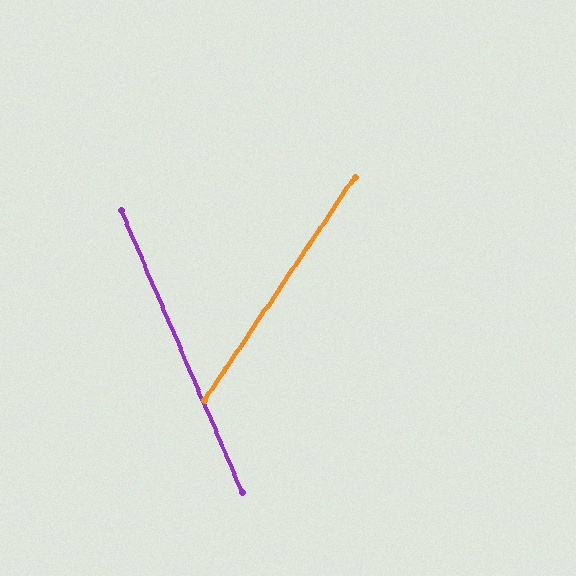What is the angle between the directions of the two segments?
Approximately 57 degrees.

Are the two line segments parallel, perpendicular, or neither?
Neither parallel nor perpendicular — they differ by about 57°.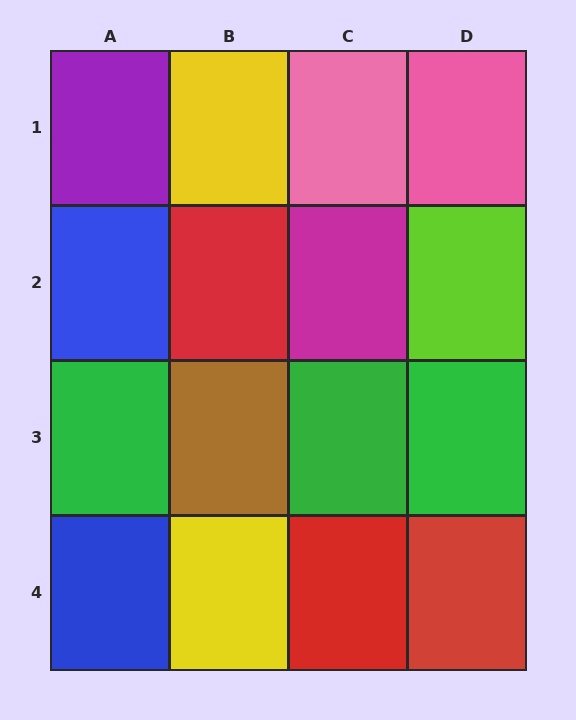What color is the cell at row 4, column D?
Red.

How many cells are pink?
2 cells are pink.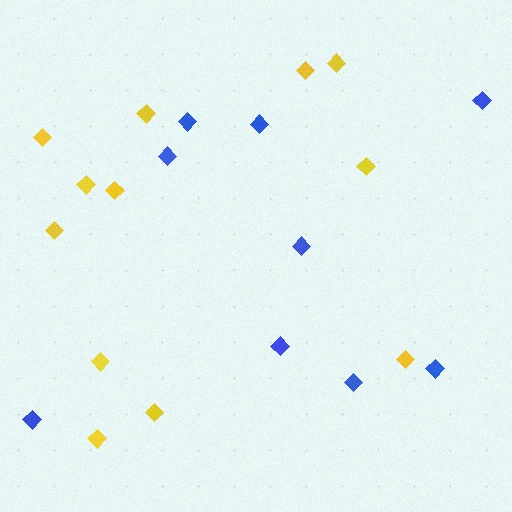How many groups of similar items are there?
There are 2 groups: one group of yellow diamonds (12) and one group of blue diamonds (9).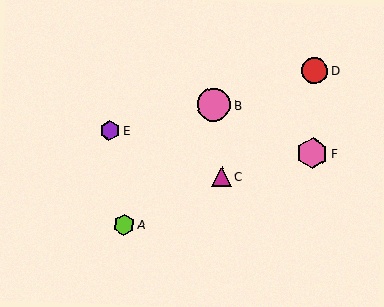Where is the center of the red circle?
The center of the red circle is at (315, 70).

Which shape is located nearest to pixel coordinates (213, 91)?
The pink circle (labeled B) at (214, 105) is nearest to that location.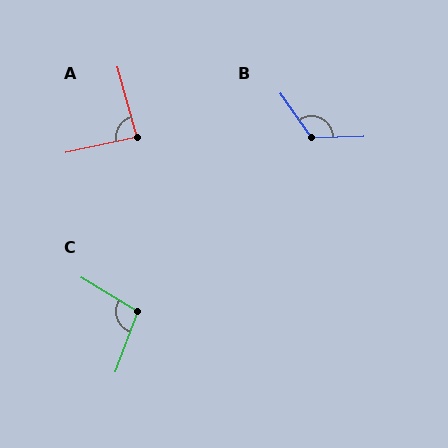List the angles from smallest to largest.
A (87°), C (101°), B (124°).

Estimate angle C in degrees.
Approximately 101 degrees.